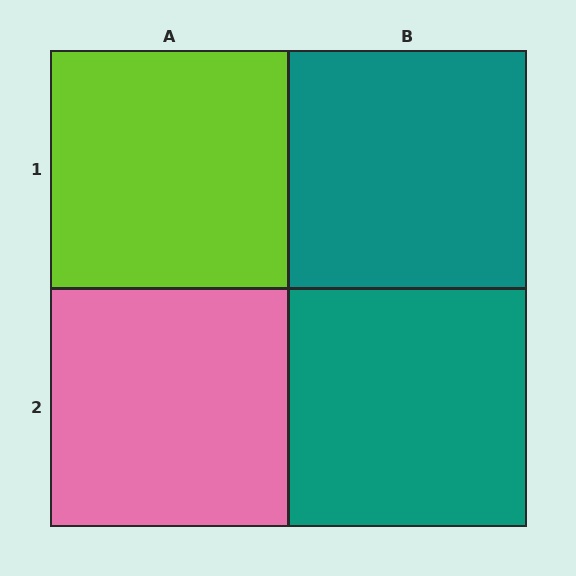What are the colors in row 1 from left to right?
Lime, teal.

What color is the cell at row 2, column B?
Teal.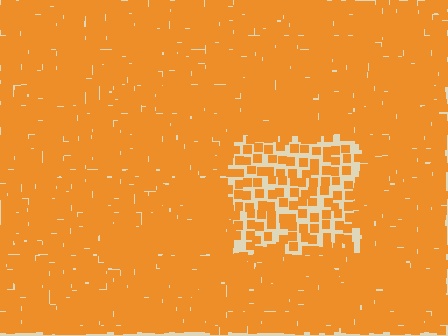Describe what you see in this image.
The image contains small orange elements arranged at two different densities. A rectangle-shaped region is visible where the elements are less densely packed than the surrounding area.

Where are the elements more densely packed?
The elements are more densely packed outside the rectangle boundary.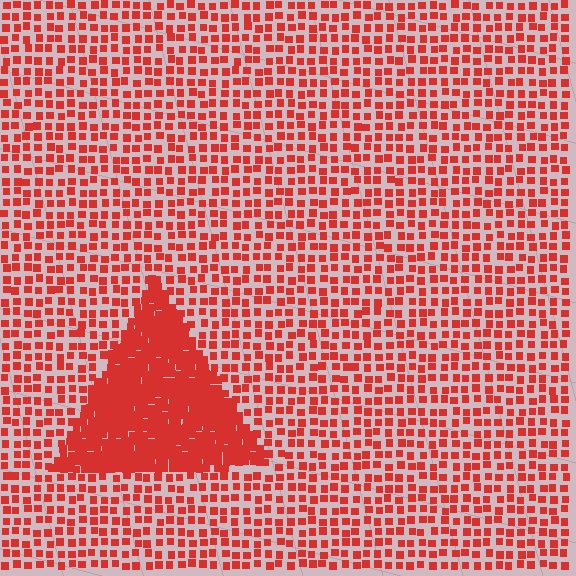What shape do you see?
I see a triangle.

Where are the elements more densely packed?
The elements are more densely packed inside the triangle boundary.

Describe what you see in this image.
The image contains small red elements arranged at two different densities. A triangle-shaped region is visible where the elements are more densely packed than the surrounding area.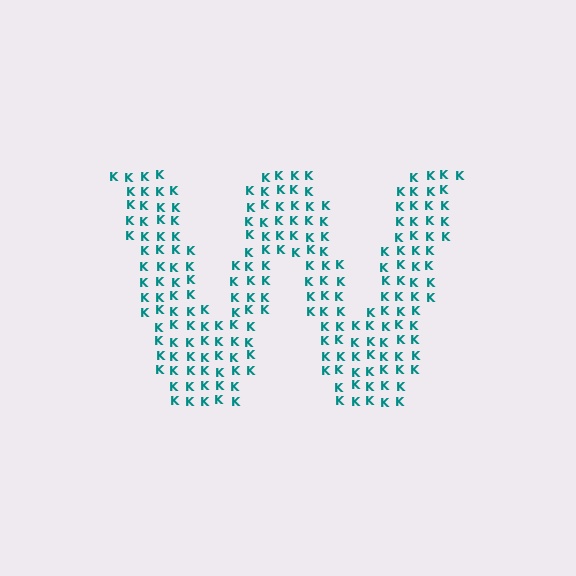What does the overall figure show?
The overall figure shows the letter W.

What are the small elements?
The small elements are letter K's.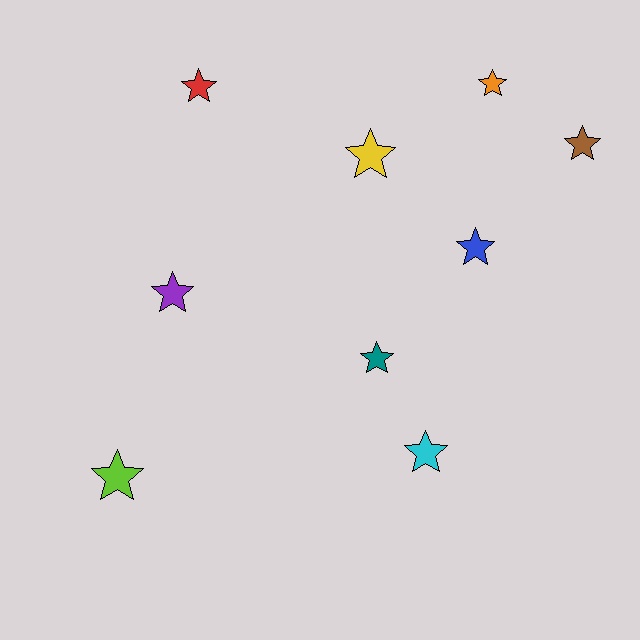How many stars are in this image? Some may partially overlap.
There are 9 stars.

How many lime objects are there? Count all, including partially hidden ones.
There is 1 lime object.